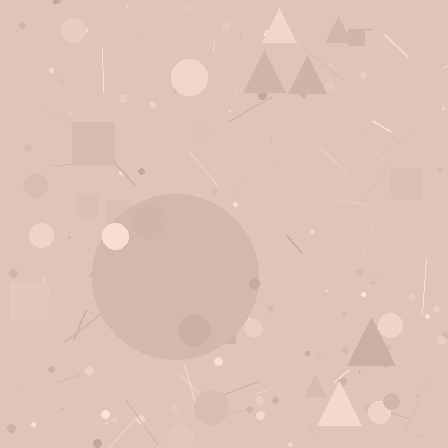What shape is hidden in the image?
A circle is hidden in the image.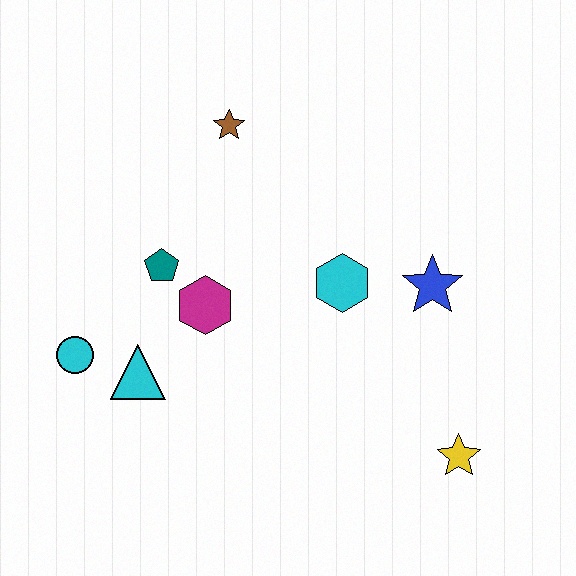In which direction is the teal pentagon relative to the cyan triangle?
The teal pentagon is above the cyan triangle.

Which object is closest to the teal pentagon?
The magenta hexagon is closest to the teal pentagon.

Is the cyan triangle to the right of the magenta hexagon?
No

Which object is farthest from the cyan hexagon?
The cyan circle is farthest from the cyan hexagon.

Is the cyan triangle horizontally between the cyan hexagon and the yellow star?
No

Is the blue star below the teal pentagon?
Yes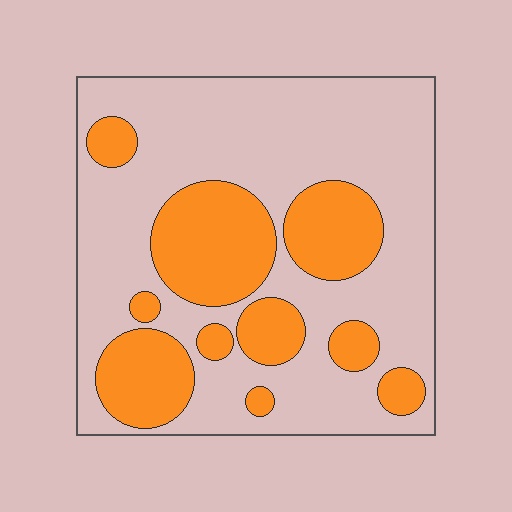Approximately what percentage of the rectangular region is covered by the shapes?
Approximately 30%.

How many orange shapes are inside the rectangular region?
10.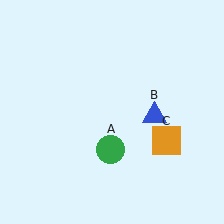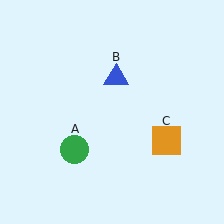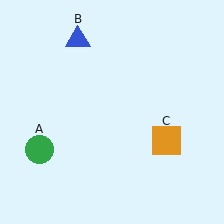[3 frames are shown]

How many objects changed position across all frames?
2 objects changed position: green circle (object A), blue triangle (object B).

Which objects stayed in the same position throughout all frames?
Orange square (object C) remained stationary.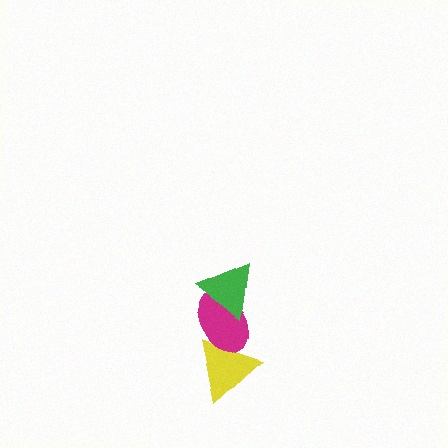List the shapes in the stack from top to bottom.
From top to bottom: the green triangle, the magenta ellipse, the yellow triangle.